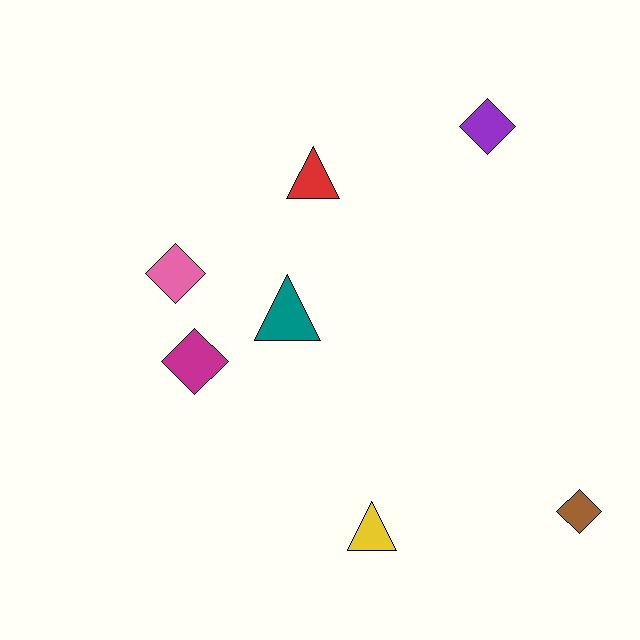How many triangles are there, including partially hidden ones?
There are 3 triangles.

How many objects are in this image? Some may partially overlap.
There are 7 objects.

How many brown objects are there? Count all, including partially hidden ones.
There is 1 brown object.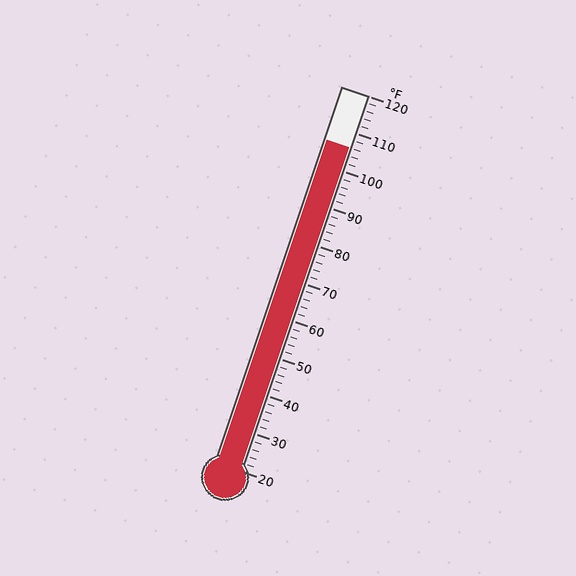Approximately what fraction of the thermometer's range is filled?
The thermometer is filled to approximately 85% of its range.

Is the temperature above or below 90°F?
The temperature is above 90°F.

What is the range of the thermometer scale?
The thermometer scale ranges from 20°F to 120°F.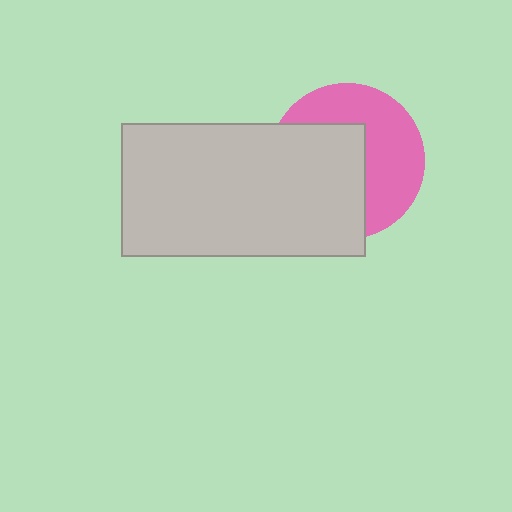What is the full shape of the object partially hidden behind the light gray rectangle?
The partially hidden object is a pink circle.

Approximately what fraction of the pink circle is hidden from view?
Roughly 51% of the pink circle is hidden behind the light gray rectangle.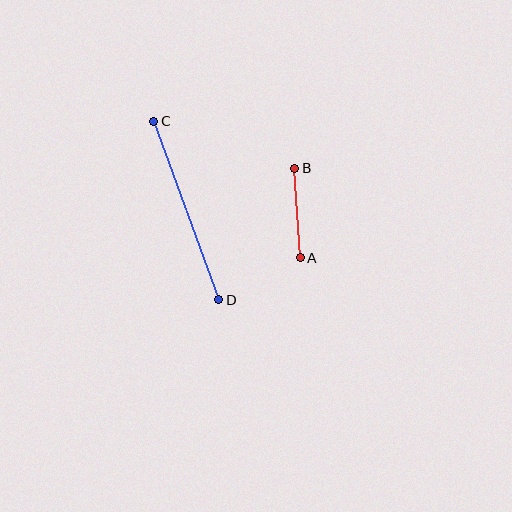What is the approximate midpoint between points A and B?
The midpoint is at approximately (297, 213) pixels.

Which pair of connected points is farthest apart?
Points C and D are farthest apart.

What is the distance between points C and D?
The distance is approximately 190 pixels.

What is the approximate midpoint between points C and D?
The midpoint is at approximately (186, 210) pixels.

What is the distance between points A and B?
The distance is approximately 89 pixels.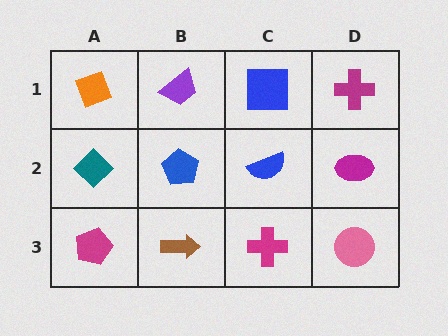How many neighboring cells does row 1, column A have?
2.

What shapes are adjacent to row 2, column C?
A blue square (row 1, column C), a magenta cross (row 3, column C), a blue pentagon (row 2, column B), a magenta ellipse (row 2, column D).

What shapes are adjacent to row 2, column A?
An orange diamond (row 1, column A), a magenta pentagon (row 3, column A), a blue pentagon (row 2, column B).